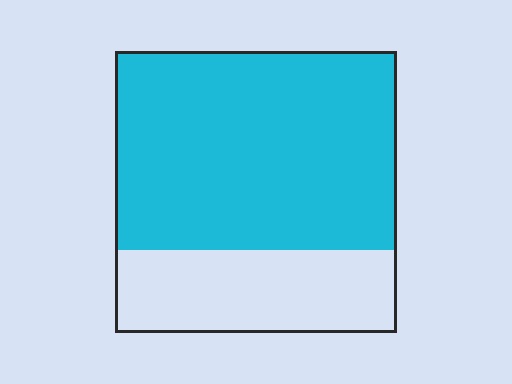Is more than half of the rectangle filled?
Yes.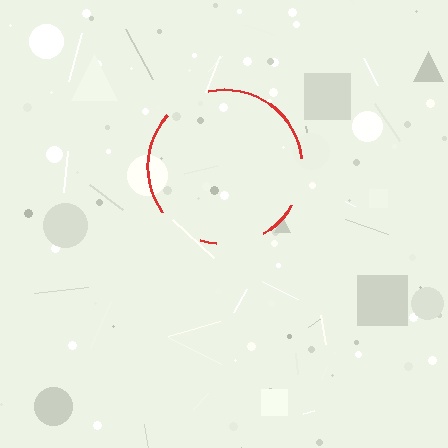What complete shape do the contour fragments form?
The contour fragments form a circle.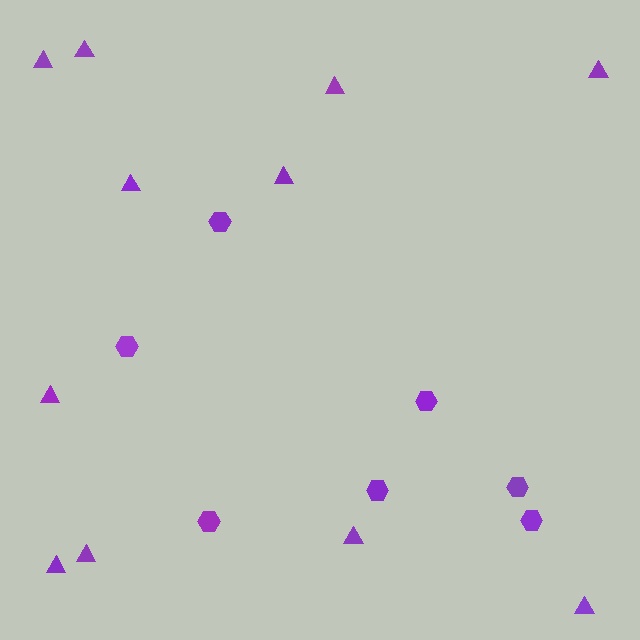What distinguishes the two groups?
There are 2 groups: one group of hexagons (7) and one group of triangles (11).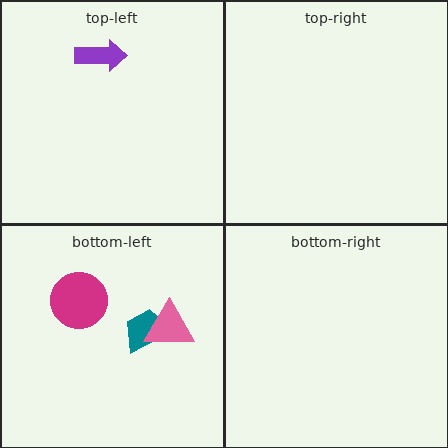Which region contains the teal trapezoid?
The bottom-left region.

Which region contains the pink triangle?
The bottom-left region.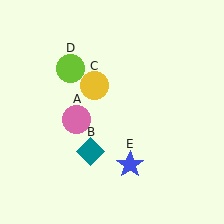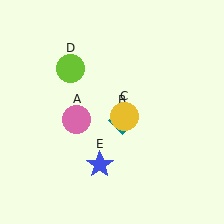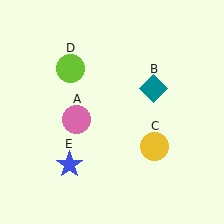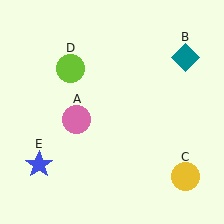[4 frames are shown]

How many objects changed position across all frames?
3 objects changed position: teal diamond (object B), yellow circle (object C), blue star (object E).